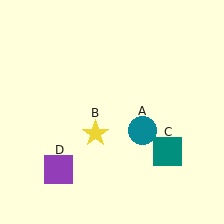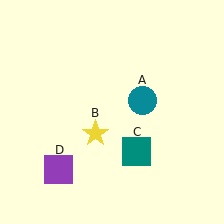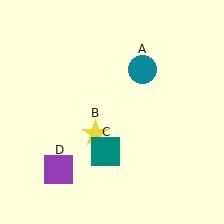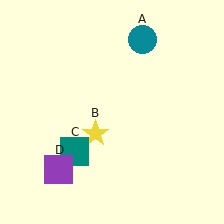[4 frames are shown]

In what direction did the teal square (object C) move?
The teal square (object C) moved left.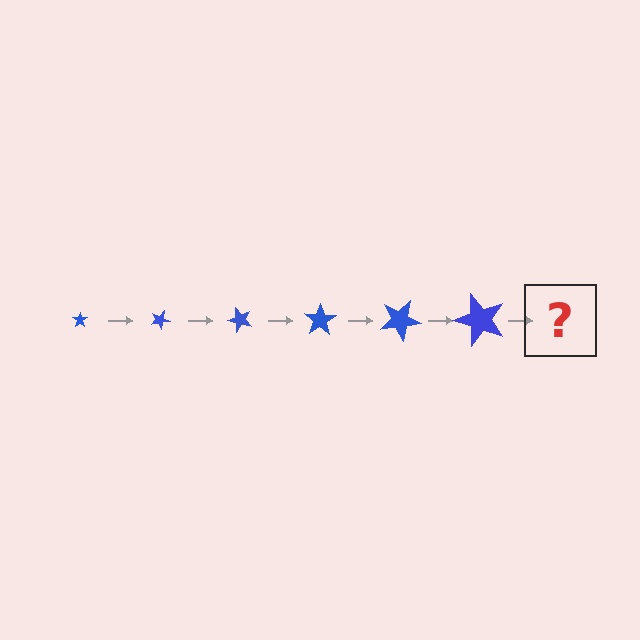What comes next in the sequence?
The next element should be a star, larger than the previous one and rotated 150 degrees from the start.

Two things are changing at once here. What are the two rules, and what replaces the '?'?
The two rules are that the star grows larger each step and it rotates 25 degrees each step. The '?' should be a star, larger than the previous one and rotated 150 degrees from the start.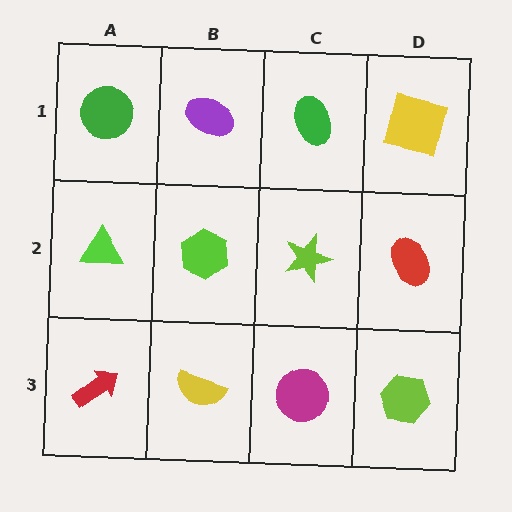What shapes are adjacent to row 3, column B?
A lime hexagon (row 2, column B), a red arrow (row 3, column A), a magenta circle (row 3, column C).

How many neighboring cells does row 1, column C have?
3.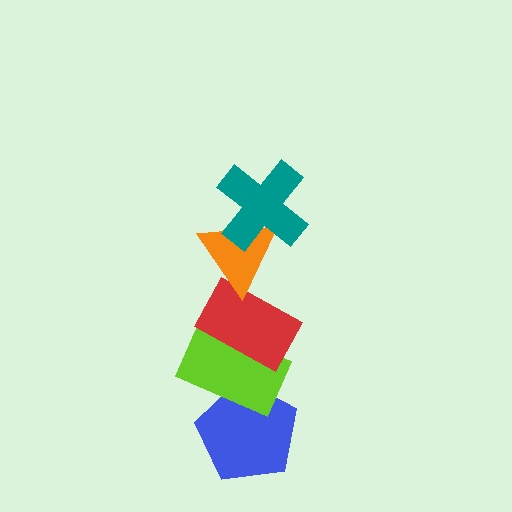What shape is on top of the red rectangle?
The orange triangle is on top of the red rectangle.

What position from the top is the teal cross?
The teal cross is 1st from the top.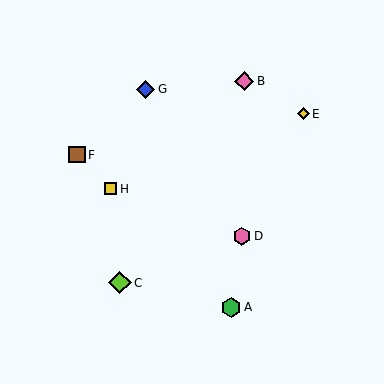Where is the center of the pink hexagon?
The center of the pink hexagon is at (242, 236).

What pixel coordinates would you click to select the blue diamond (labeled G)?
Click at (146, 89) to select the blue diamond G.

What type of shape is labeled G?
Shape G is a blue diamond.